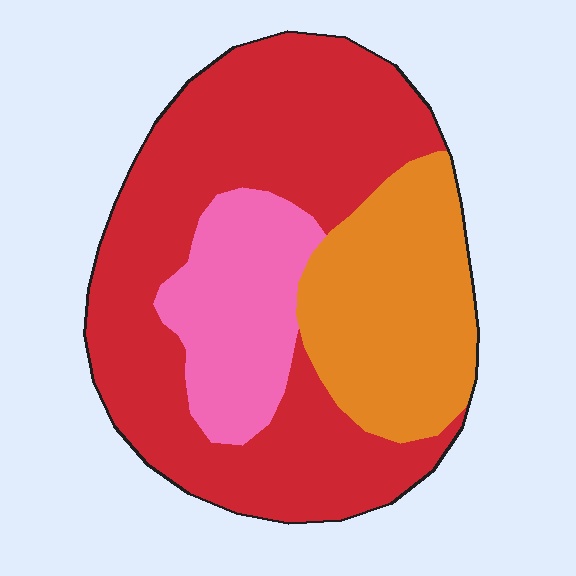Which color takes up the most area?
Red, at roughly 55%.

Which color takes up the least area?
Pink, at roughly 20%.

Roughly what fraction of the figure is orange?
Orange covers about 25% of the figure.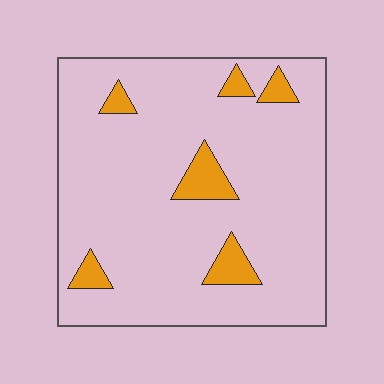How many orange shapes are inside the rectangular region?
6.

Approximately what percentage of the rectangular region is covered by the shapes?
Approximately 10%.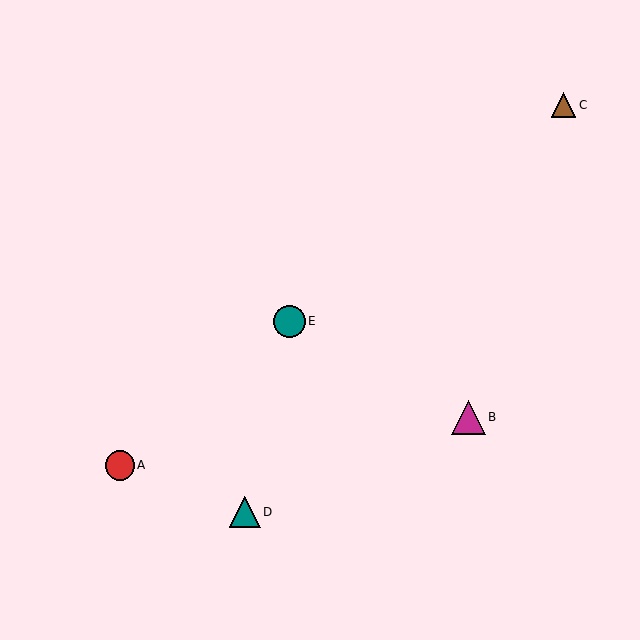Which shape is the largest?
The magenta triangle (labeled B) is the largest.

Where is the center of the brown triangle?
The center of the brown triangle is at (564, 105).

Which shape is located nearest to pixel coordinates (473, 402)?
The magenta triangle (labeled B) at (468, 417) is nearest to that location.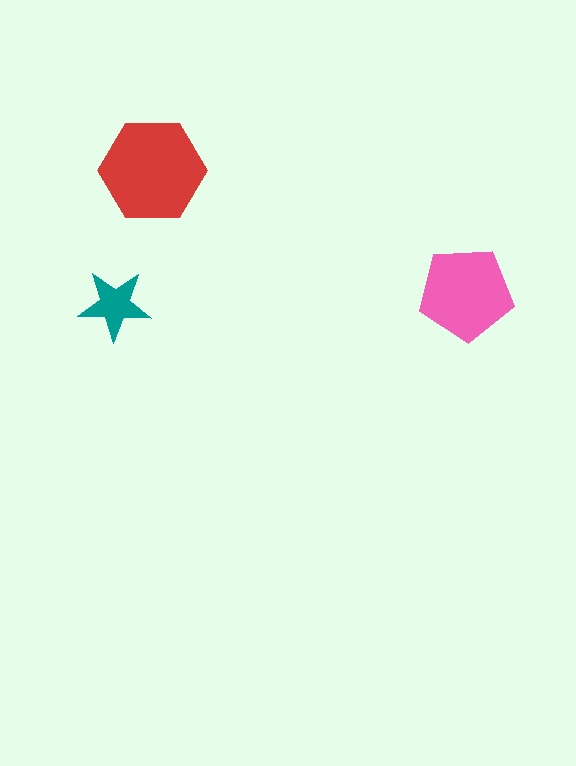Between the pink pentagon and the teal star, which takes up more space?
The pink pentagon.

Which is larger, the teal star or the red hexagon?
The red hexagon.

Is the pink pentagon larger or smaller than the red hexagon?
Smaller.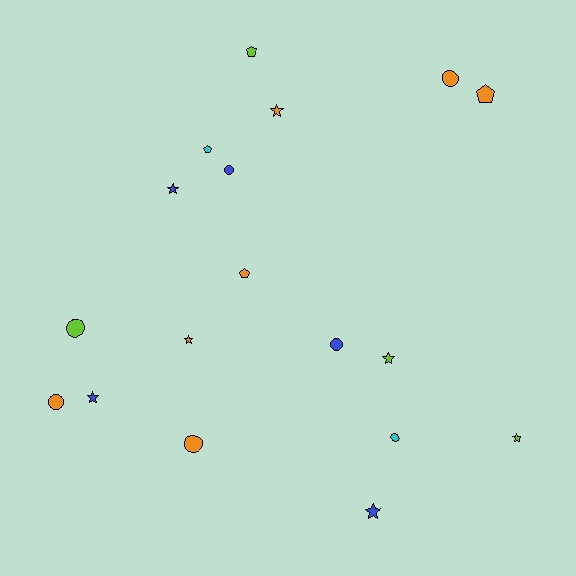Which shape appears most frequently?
Star, with 7 objects.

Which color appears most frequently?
Orange, with 7 objects.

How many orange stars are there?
There are 2 orange stars.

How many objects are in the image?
There are 18 objects.